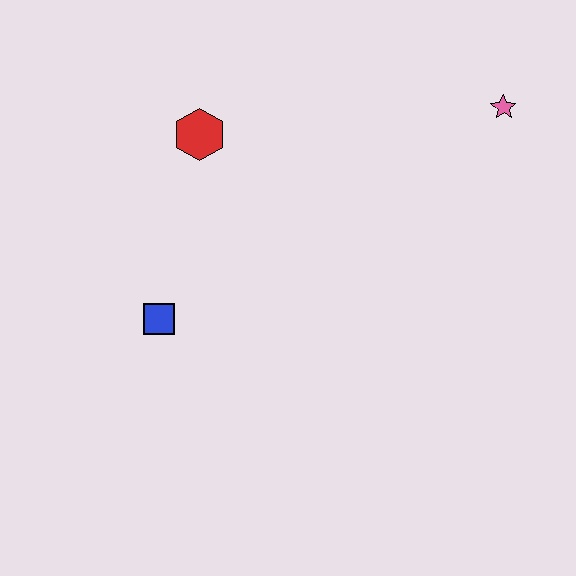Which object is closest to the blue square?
The red hexagon is closest to the blue square.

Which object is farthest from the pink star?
The blue square is farthest from the pink star.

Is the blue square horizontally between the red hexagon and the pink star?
No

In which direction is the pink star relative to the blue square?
The pink star is to the right of the blue square.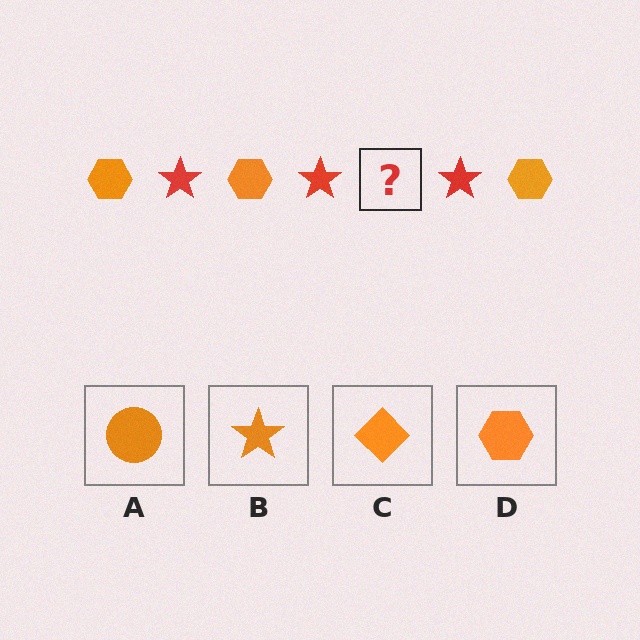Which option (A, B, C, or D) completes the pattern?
D.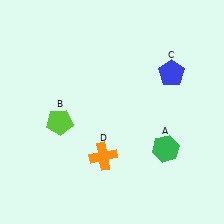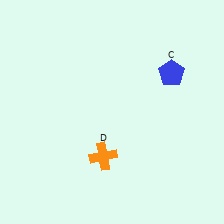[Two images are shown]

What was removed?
The lime pentagon (B), the green hexagon (A) were removed in Image 2.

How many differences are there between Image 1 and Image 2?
There are 2 differences between the two images.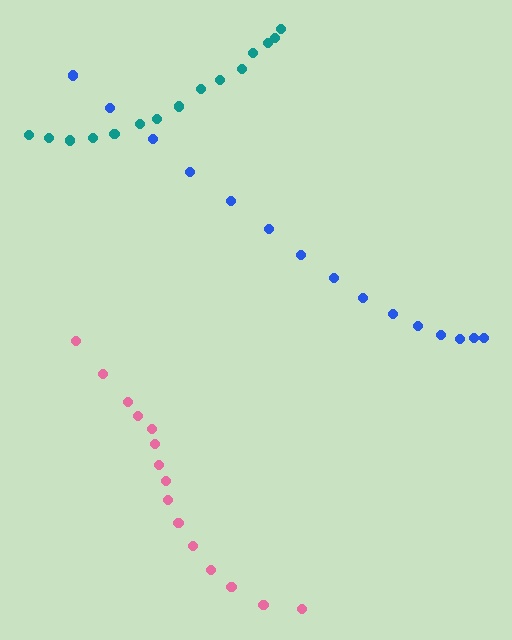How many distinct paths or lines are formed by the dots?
There are 3 distinct paths.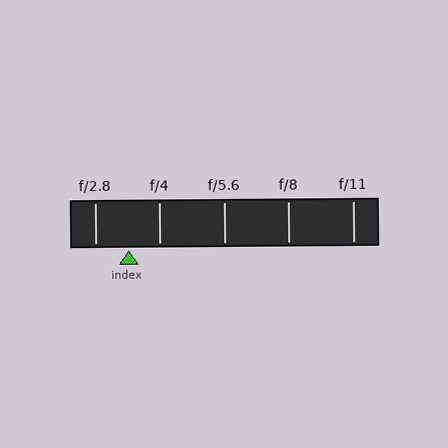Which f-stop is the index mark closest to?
The index mark is closest to f/4.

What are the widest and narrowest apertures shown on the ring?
The widest aperture shown is f/2.8 and the narrowest is f/11.